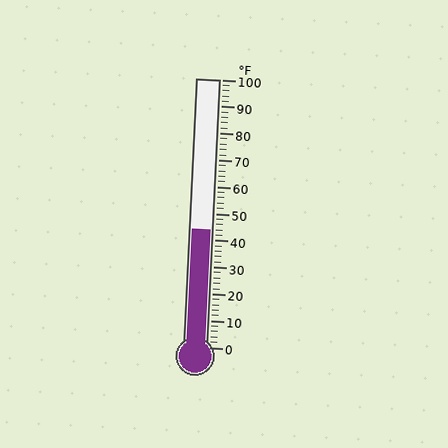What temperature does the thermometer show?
The thermometer shows approximately 44°F.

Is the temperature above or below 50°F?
The temperature is below 50°F.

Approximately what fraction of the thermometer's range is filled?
The thermometer is filled to approximately 45% of its range.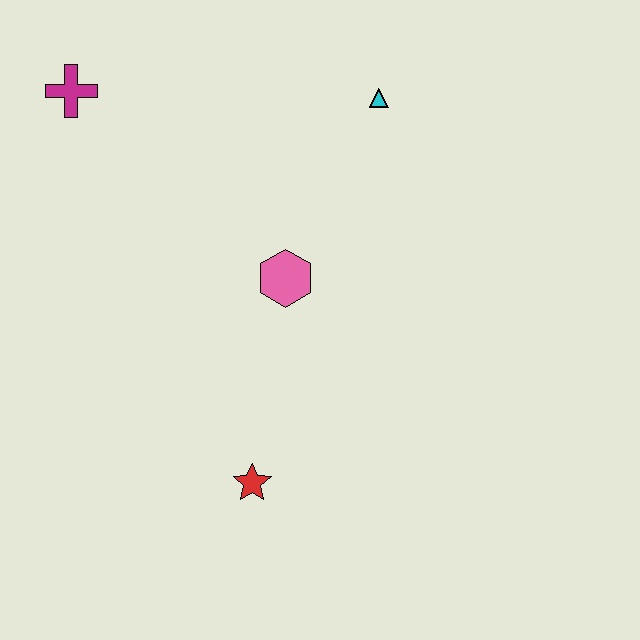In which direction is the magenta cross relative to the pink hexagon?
The magenta cross is to the left of the pink hexagon.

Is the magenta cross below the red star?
No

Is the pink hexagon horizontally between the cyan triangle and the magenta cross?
Yes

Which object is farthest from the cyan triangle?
The red star is farthest from the cyan triangle.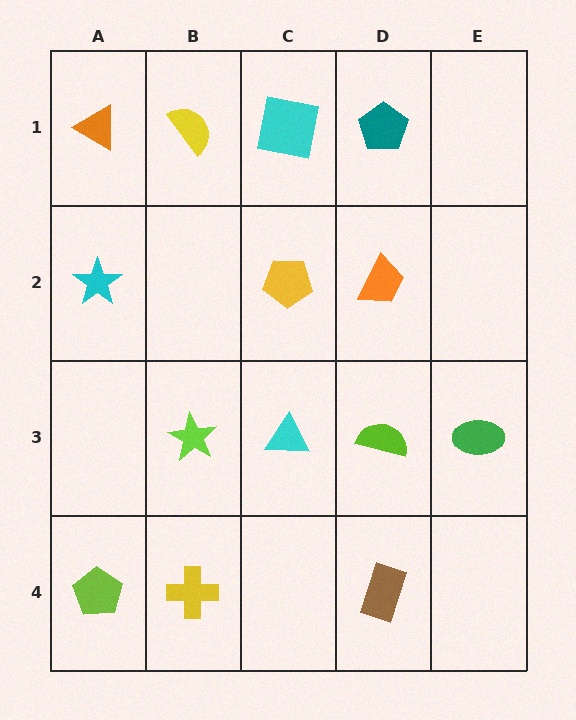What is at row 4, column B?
A yellow cross.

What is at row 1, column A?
An orange triangle.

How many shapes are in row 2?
3 shapes.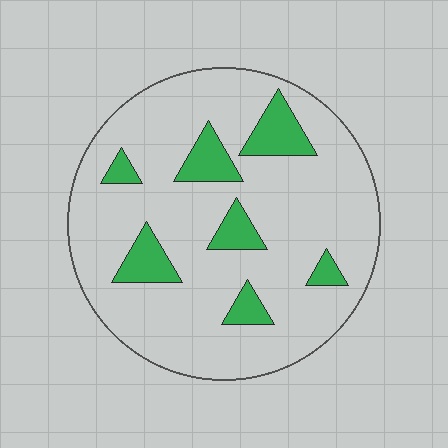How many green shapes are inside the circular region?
7.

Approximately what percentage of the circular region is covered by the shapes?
Approximately 15%.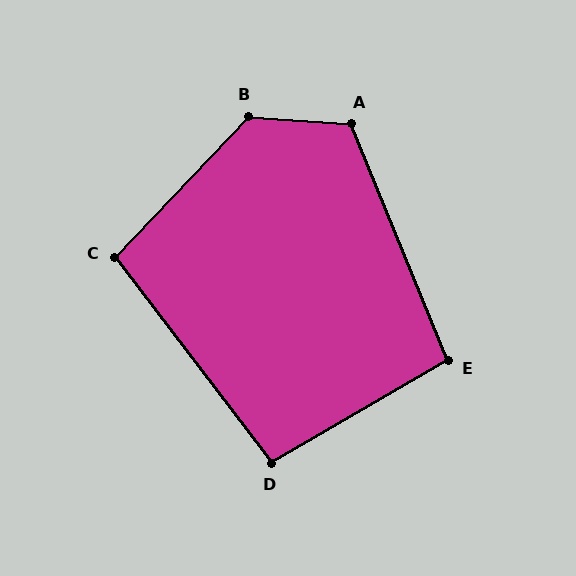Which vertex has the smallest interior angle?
D, at approximately 97 degrees.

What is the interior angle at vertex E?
Approximately 98 degrees (obtuse).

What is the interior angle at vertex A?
Approximately 116 degrees (obtuse).